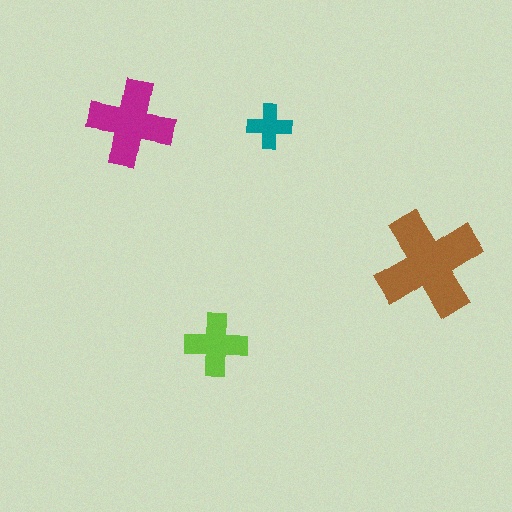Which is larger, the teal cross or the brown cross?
The brown one.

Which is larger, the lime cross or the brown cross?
The brown one.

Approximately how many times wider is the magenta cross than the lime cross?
About 1.5 times wider.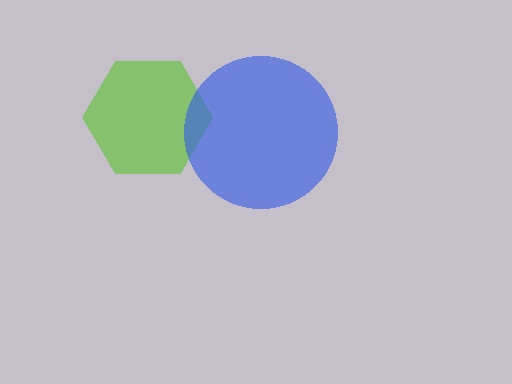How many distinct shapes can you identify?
There are 2 distinct shapes: a lime hexagon, a blue circle.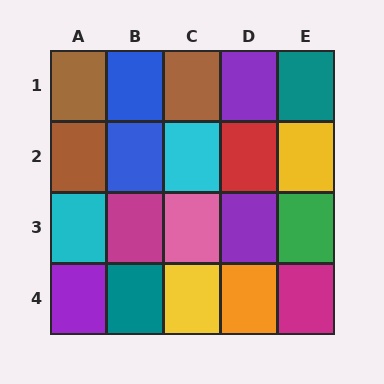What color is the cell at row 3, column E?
Green.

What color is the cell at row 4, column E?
Magenta.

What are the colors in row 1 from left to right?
Brown, blue, brown, purple, teal.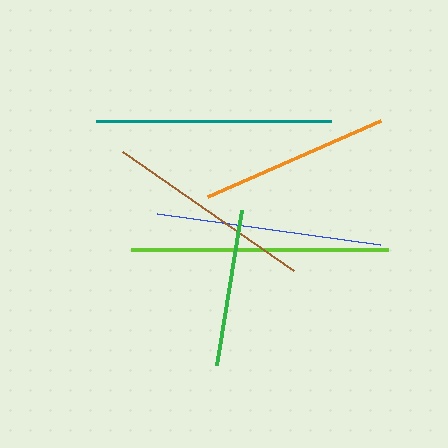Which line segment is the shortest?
The green line is the shortest at approximately 157 pixels.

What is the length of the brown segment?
The brown segment is approximately 208 pixels long.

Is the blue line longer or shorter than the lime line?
The lime line is longer than the blue line.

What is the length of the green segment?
The green segment is approximately 157 pixels long.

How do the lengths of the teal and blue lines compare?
The teal and blue lines are approximately the same length.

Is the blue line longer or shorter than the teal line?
The teal line is longer than the blue line.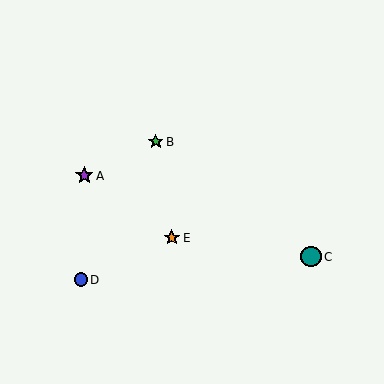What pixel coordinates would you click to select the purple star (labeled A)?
Click at (84, 176) to select the purple star A.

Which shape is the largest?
The teal circle (labeled C) is the largest.